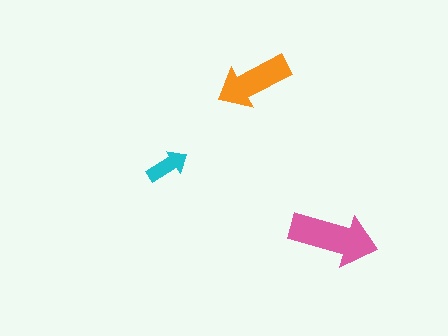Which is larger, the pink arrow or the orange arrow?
The pink one.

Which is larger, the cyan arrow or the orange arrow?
The orange one.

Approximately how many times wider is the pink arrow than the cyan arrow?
About 2 times wider.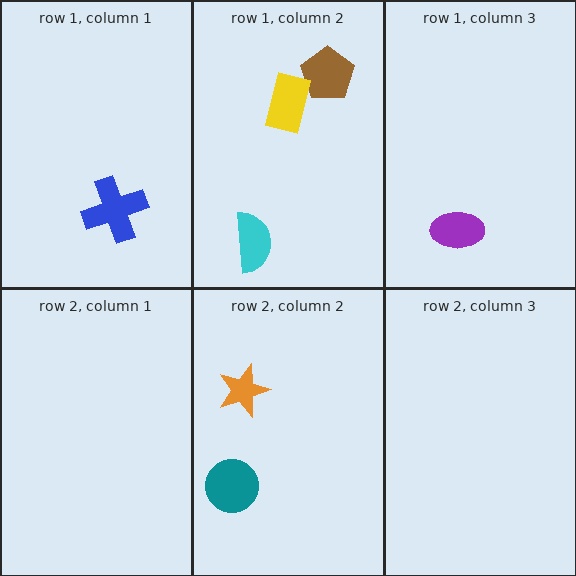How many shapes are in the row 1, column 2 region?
3.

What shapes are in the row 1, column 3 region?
The purple ellipse.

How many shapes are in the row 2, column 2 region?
2.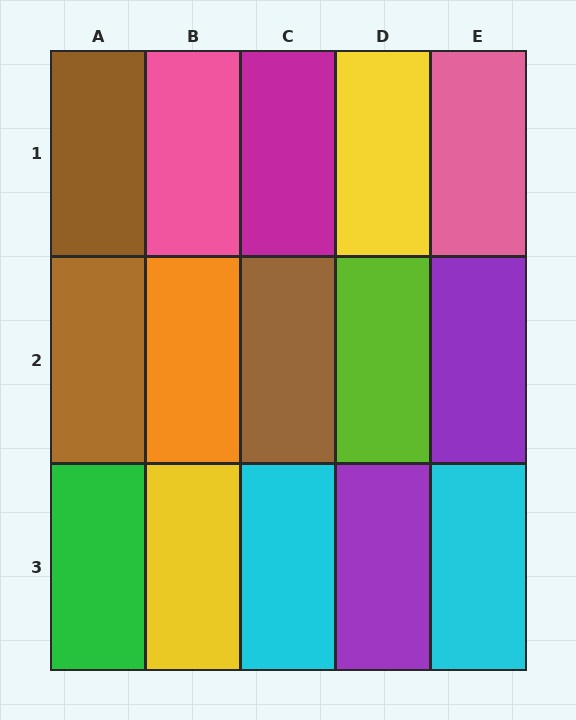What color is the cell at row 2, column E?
Purple.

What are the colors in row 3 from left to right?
Green, yellow, cyan, purple, cyan.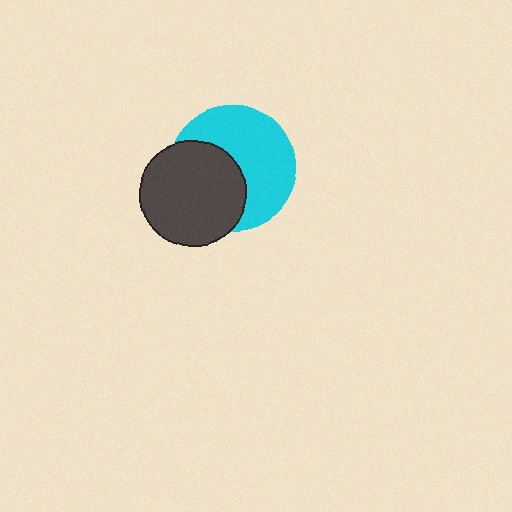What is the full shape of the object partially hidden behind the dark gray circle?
The partially hidden object is a cyan circle.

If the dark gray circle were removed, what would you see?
You would see the complete cyan circle.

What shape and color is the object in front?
The object in front is a dark gray circle.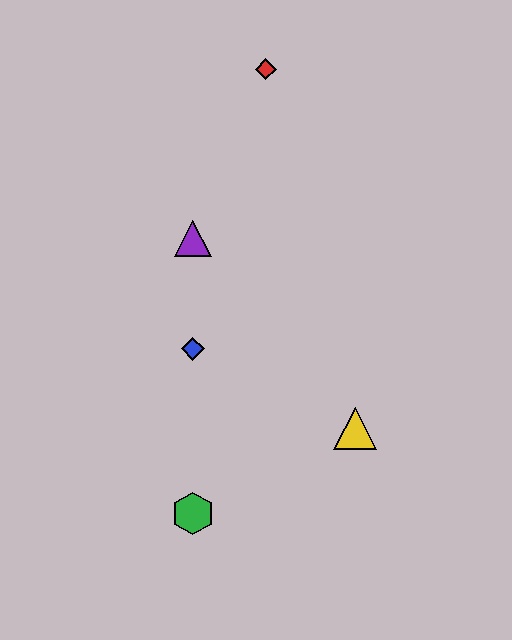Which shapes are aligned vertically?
The blue diamond, the green hexagon, the purple triangle are aligned vertically.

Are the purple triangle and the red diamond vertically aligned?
No, the purple triangle is at x≈193 and the red diamond is at x≈266.